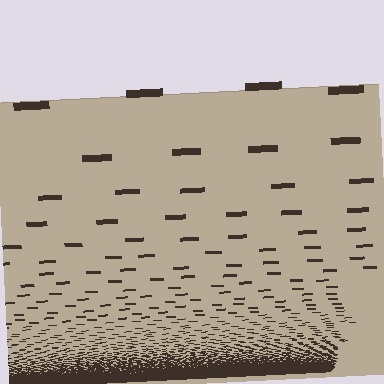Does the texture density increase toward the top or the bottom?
Density increases toward the bottom.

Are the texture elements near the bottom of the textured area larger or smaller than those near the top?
Smaller. The gradient is inverted — elements near the bottom are smaller and denser.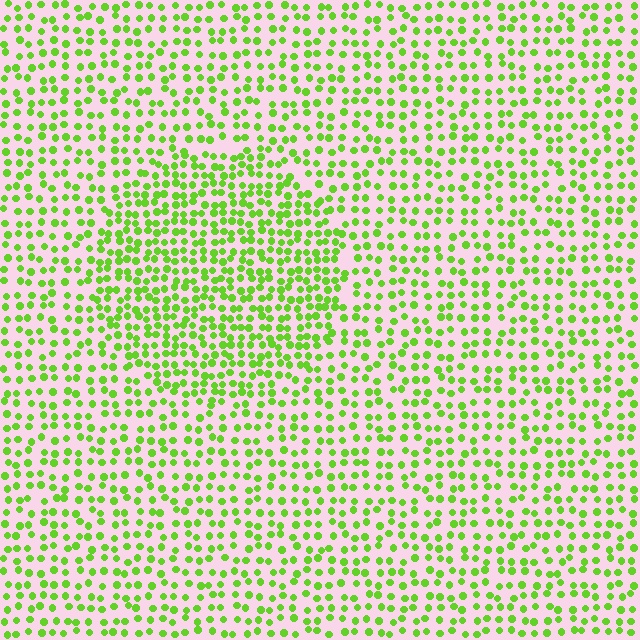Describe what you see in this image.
The image contains small lime elements arranged at two different densities. A circle-shaped region is visible where the elements are more densely packed than the surrounding area.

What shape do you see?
I see a circle.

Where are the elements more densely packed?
The elements are more densely packed inside the circle boundary.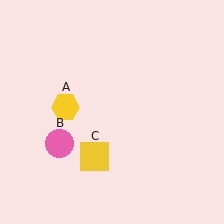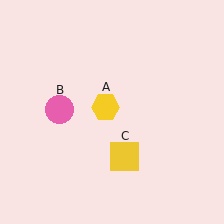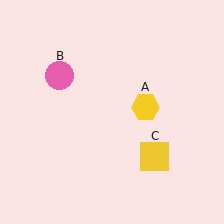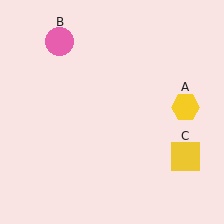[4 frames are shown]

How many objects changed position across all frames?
3 objects changed position: yellow hexagon (object A), pink circle (object B), yellow square (object C).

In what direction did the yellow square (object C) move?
The yellow square (object C) moved right.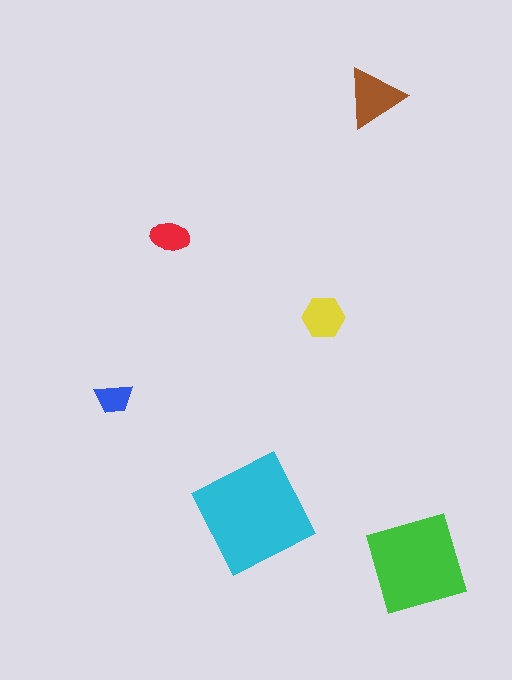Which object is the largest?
The cyan square.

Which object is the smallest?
The blue trapezoid.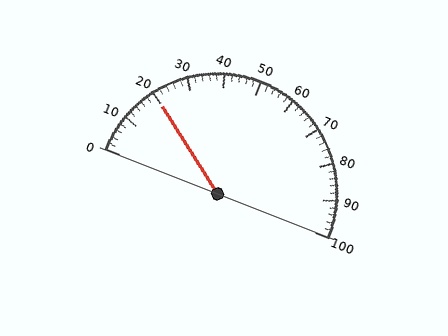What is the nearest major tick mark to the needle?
The nearest major tick mark is 20.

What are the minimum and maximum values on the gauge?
The gauge ranges from 0 to 100.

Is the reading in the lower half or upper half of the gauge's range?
The reading is in the lower half of the range (0 to 100).